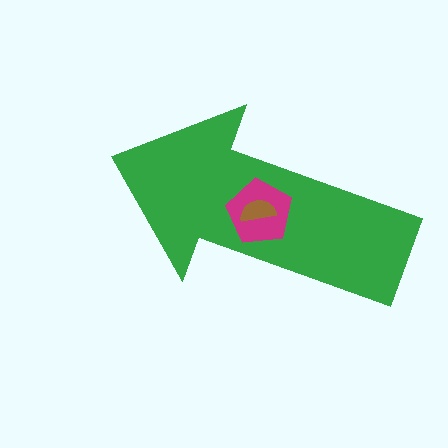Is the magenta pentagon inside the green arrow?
Yes.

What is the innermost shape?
The brown semicircle.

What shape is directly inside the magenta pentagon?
The brown semicircle.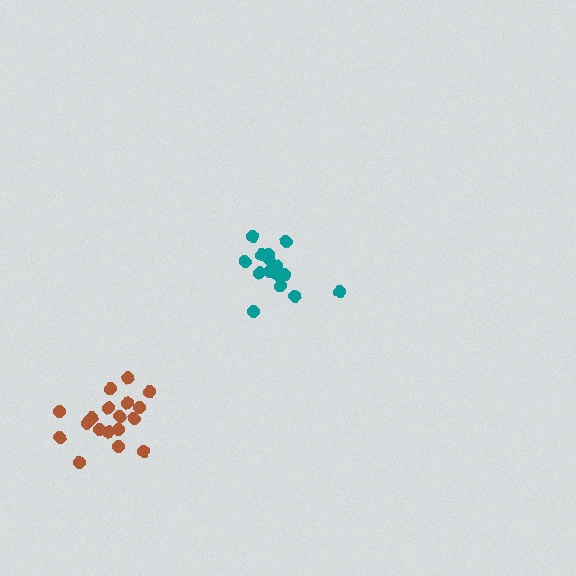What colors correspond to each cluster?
The clusters are colored: teal, brown.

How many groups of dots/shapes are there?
There are 2 groups.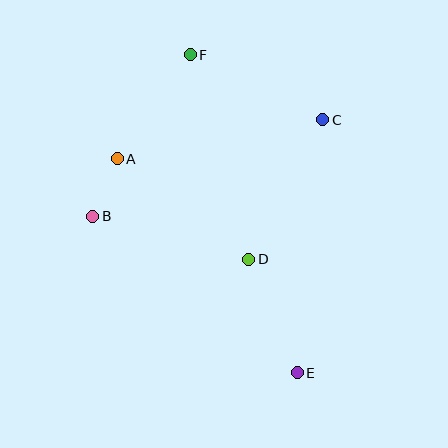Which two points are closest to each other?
Points A and B are closest to each other.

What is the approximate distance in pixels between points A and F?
The distance between A and F is approximately 127 pixels.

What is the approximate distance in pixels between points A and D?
The distance between A and D is approximately 165 pixels.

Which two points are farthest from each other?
Points E and F are farthest from each other.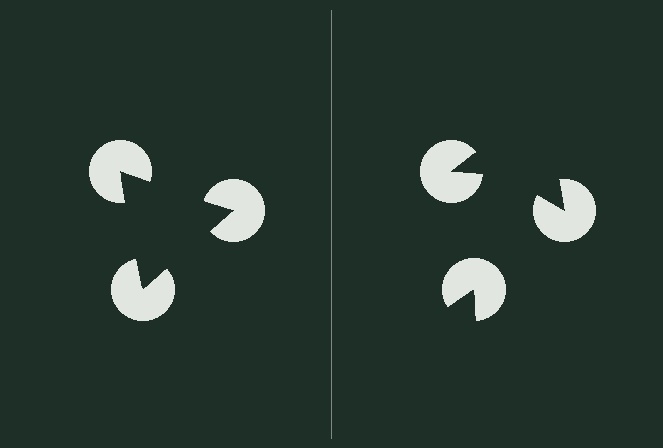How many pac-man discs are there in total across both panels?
6 — 3 on each side.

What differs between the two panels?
The pac-man discs are positioned identically on both sides; only the wedge orientations differ. On the left they align to a triangle; on the right they are misaligned.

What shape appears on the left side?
An illusory triangle.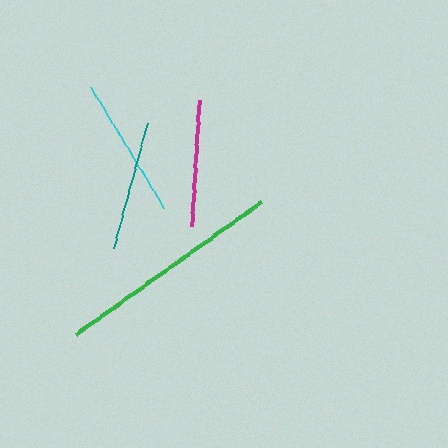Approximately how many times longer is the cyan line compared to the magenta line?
The cyan line is approximately 1.1 times the length of the magenta line.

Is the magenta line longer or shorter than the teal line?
The teal line is longer than the magenta line.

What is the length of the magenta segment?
The magenta segment is approximately 127 pixels long.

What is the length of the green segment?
The green segment is approximately 228 pixels long.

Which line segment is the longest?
The green line is the longest at approximately 228 pixels.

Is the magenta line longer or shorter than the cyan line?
The cyan line is longer than the magenta line.